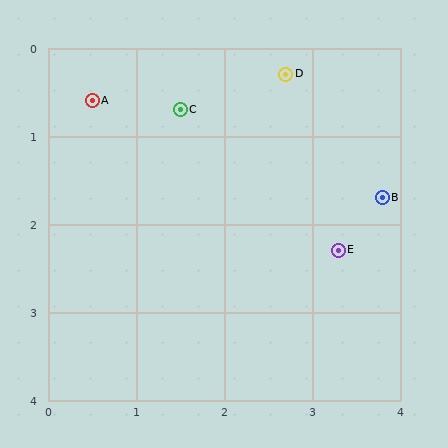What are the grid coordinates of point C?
Point C is at approximately (1.5, 0.7).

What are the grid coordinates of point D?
Point D is at approximately (2.7, 0.3).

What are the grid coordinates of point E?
Point E is at approximately (3.3, 2.3).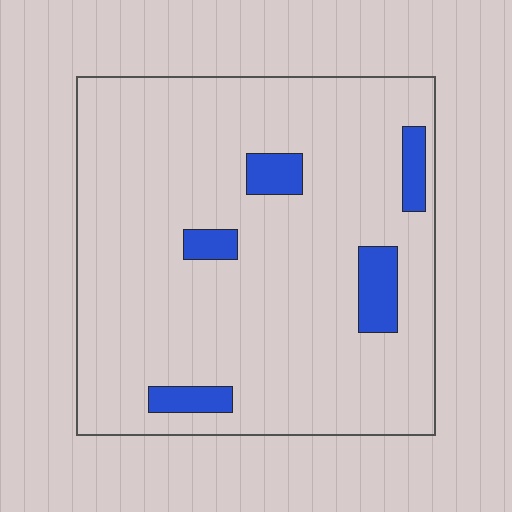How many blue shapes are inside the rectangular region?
5.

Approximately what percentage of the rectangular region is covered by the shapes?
Approximately 10%.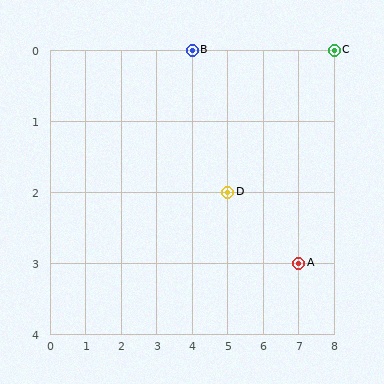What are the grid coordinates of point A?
Point A is at grid coordinates (7, 3).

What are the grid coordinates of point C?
Point C is at grid coordinates (8, 0).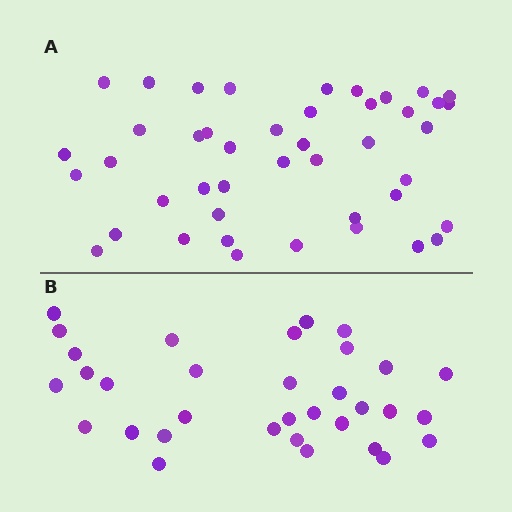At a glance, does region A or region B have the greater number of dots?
Region A (the top region) has more dots.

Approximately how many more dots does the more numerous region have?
Region A has roughly 12 or so more dots than region B.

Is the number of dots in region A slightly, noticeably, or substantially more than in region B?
Region A has noticeably more, but not dramatically so. The ratio is roughly 1.3 to 1.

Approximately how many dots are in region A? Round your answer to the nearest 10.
About 40 dots. (The exact count is 44, which rounds to 40.)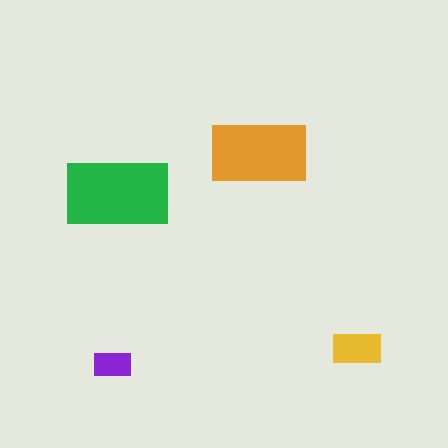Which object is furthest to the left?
The purple rectangle is leftmost.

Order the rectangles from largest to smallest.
the green one, the orange one, the yellow one, the purple one.